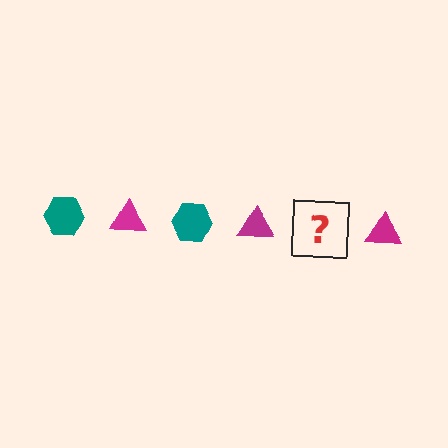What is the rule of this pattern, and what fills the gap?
The rule is that the pattern alternates between teal hexagon and magenta triangle. The gap should be filled with a teal hexagon.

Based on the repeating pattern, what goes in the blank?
The blank should be a teal hexagon.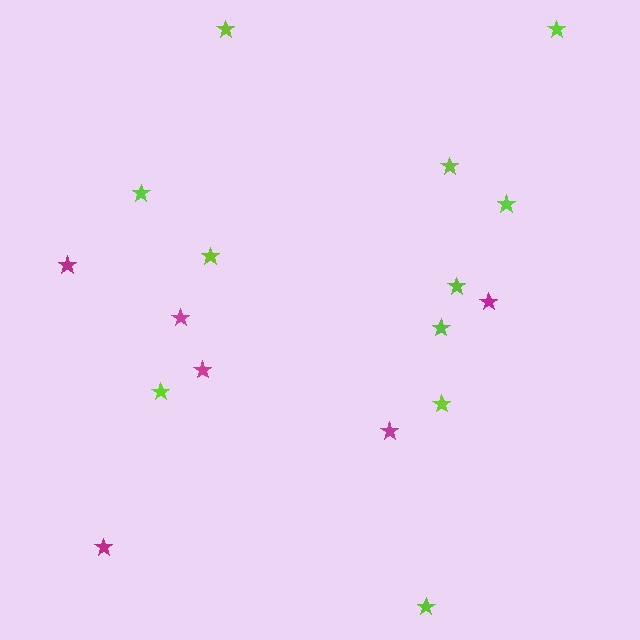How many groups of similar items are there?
There are 2 groups: one group of magenta stars (6) and one group of lime stars (11).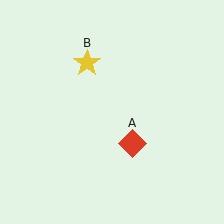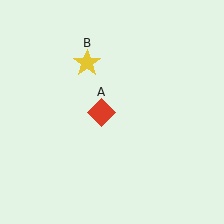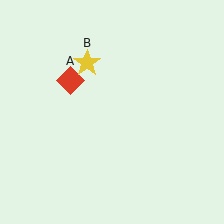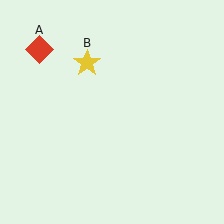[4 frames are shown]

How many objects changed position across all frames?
1 object changed position: red diamond (object A).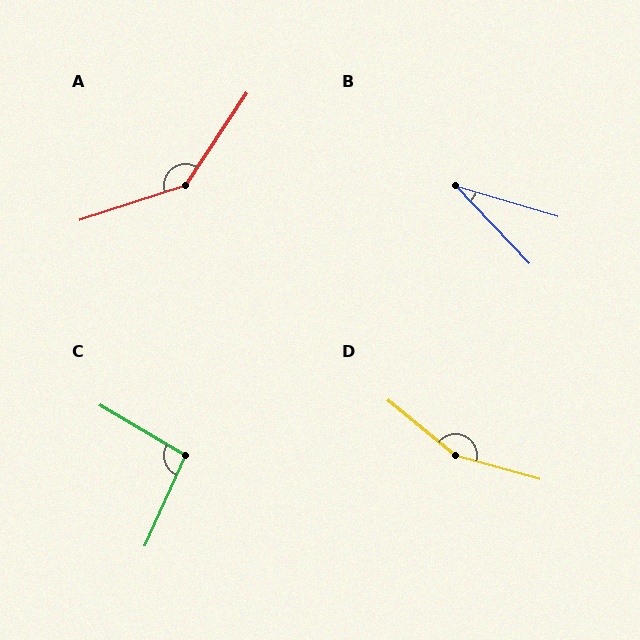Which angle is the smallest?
B, at approximately 30 degrees.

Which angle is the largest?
D, at approximately 156 degrees.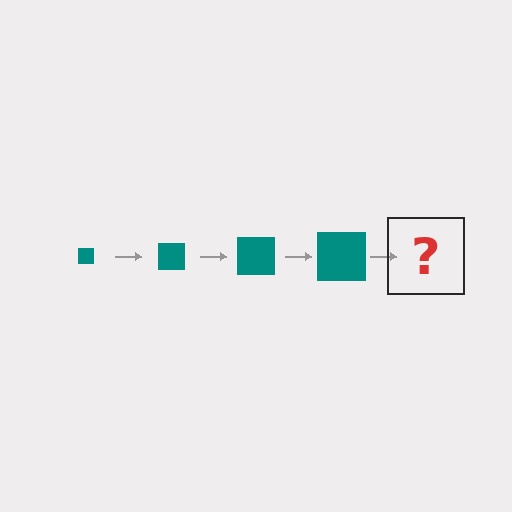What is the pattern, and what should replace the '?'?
The pattern is that the square gets progressively larger each step. The '?' should be a teal square, larger than the previous one.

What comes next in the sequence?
The next element should be a teal square, larger than the previous one.